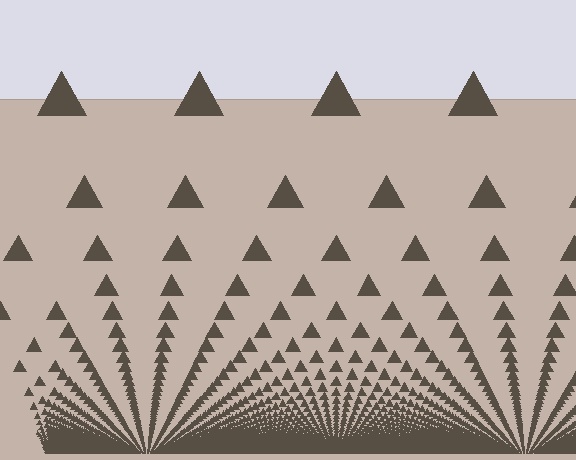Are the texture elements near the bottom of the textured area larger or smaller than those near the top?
Smaller. The gradient is inverted — elements near the bottom are smaller and denser.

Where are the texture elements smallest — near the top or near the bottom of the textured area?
Near the bottom.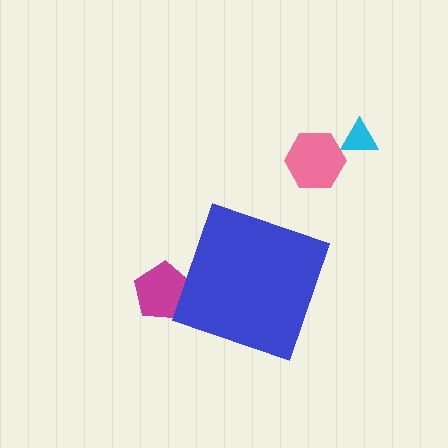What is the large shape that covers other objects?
A blue diamond.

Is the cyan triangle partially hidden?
No, the cyan triangle is fully visible.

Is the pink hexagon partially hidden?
No, the pink hexagon is fully visible.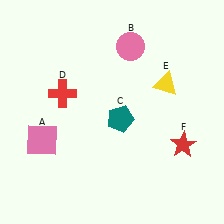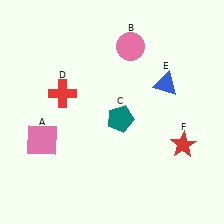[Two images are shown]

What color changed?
The triangle (E) changed from yellow in Image 1 to blue in Image 2.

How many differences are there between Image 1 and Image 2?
There is 1 difference between the two images.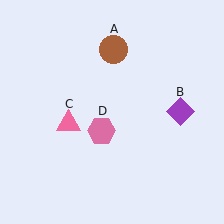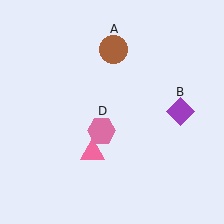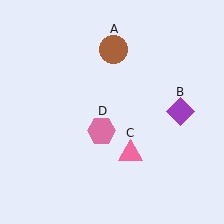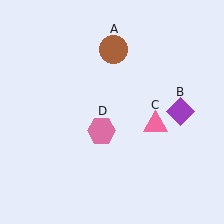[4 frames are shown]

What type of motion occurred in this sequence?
The pink triangle (object C) rotated counterclockwise around the center of the scene.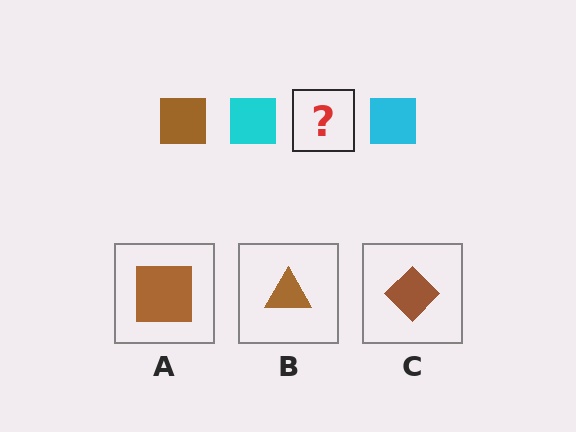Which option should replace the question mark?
Option A.